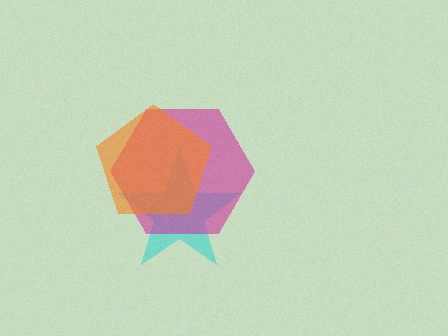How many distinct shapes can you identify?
There are 3 distinct shapes: a cyan star, a magenta hexagon, an orange pentagon.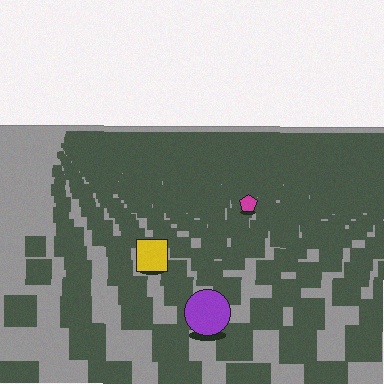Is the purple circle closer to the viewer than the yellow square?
Yes. The purple circle is closer — you can tell from the texture gradient: the ground texture is coarser near it.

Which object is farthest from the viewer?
The magenta pentagon is farthest from the viewer. It appears smaller and the ground texture around it is denser.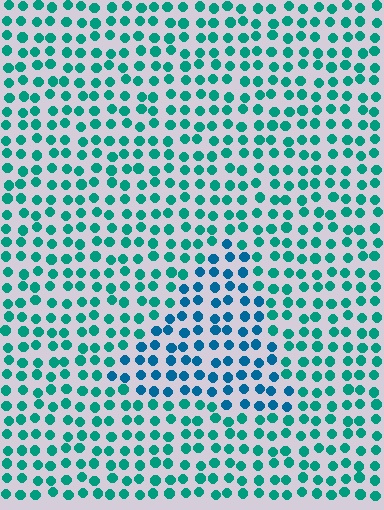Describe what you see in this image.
The image is filled with small teal elements in a uniform arrangement. A triangle-shaped region is visible where the elements are tinted to a slightly different hue, forming a subtle color boundary.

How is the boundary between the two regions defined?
The boundary is defined purely by a slight shift in hue (about 31 degrees). Spacing, size, and orientation are identical on both sides.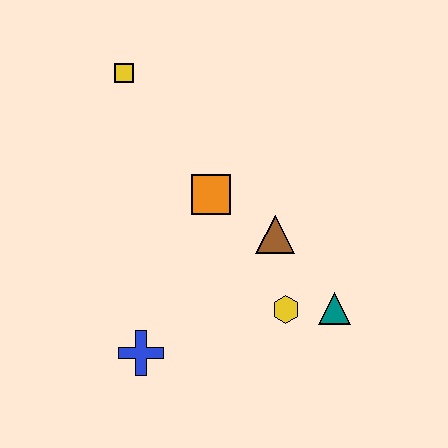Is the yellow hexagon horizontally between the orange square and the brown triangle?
No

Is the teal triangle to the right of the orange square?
Yes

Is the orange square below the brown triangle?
No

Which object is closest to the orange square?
The brown triangle is closest to the orange square.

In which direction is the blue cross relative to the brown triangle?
The blue cross is to the left of the brown triangle.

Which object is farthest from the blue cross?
The yellow square is farthest from the blue cross.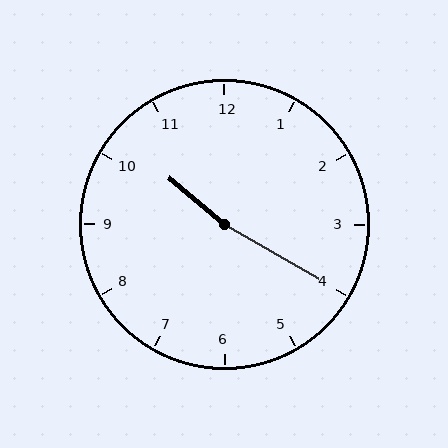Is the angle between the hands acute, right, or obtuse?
It is obtuse.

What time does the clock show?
10:20.